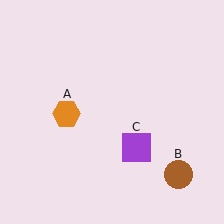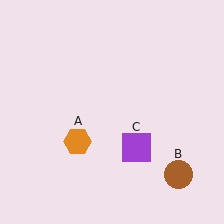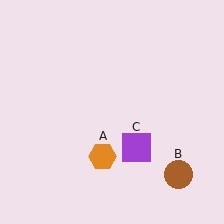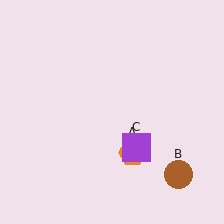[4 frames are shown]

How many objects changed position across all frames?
1 object changed position: orange hexagon (object A).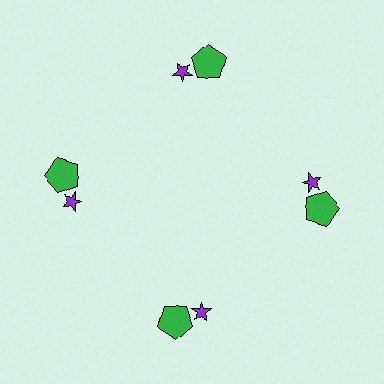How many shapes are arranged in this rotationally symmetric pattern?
There are 8 shapes, arranged in 4 groups of 2.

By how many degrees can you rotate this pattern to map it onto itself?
The pattern maps onto itself every 90 degrees of rotation.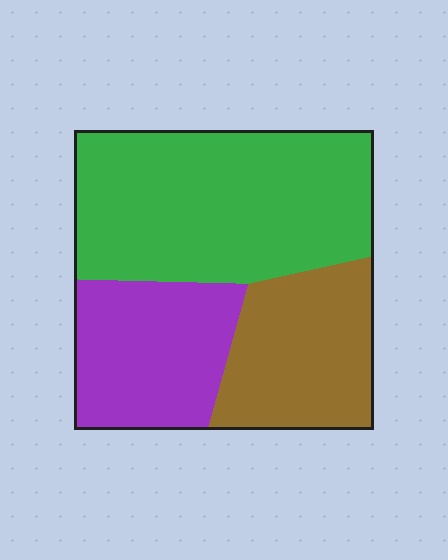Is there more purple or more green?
Green.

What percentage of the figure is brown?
Brown covers roughly 25% of the figure.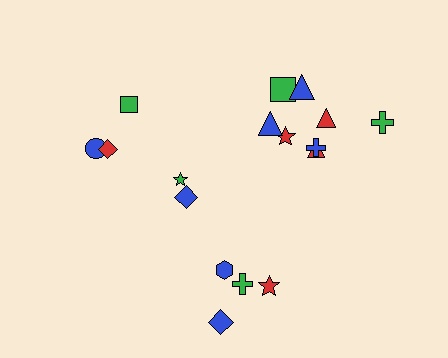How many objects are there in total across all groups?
There are 17 objects.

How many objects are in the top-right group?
There are 8 objects.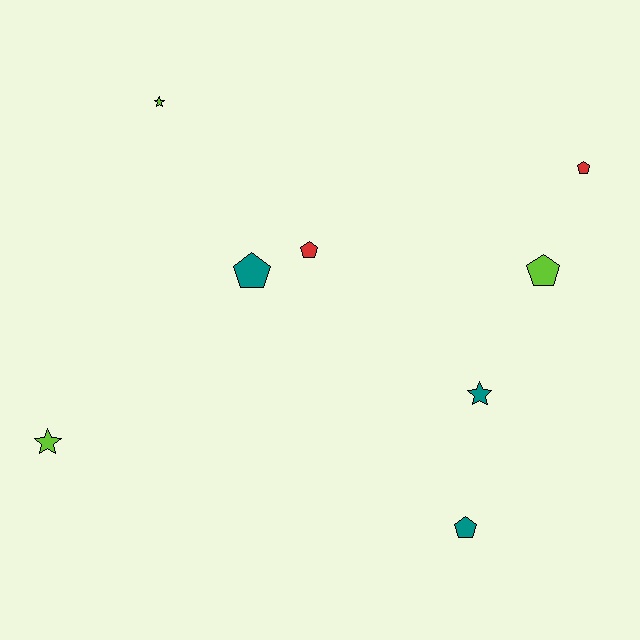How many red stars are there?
There are no red stars.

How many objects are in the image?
There are 8 objects.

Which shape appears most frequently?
Pentagon, with 5 objects.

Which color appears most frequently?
Lime, with 3 objects.